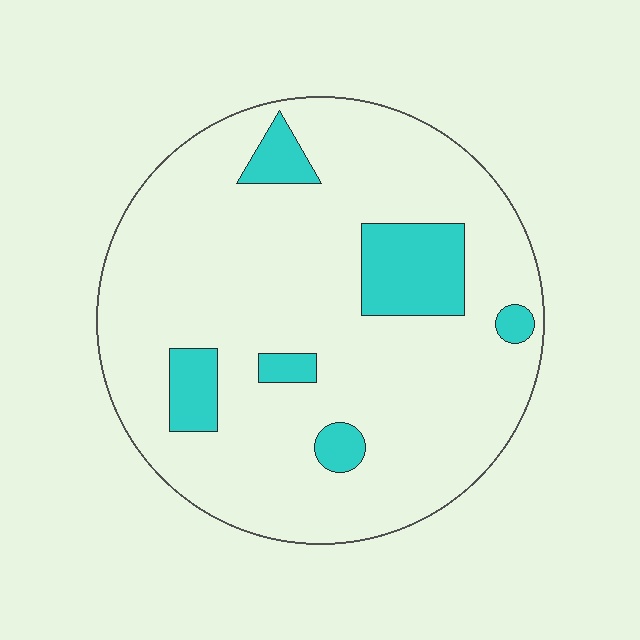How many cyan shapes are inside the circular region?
6.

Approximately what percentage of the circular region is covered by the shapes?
Approximately 15%.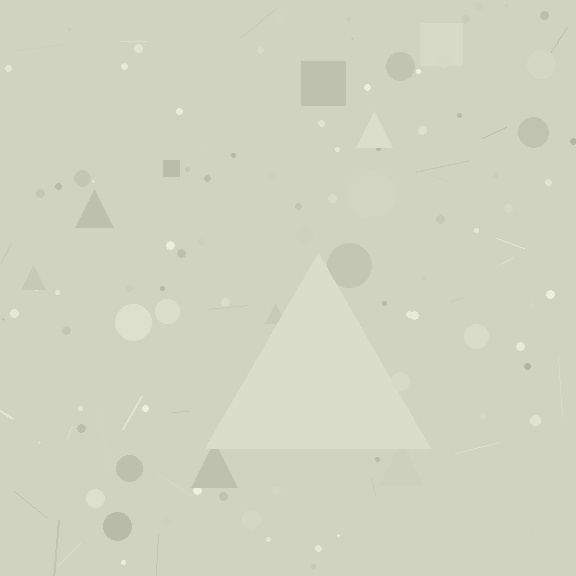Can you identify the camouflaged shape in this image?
The camouflaged shape is a triangle.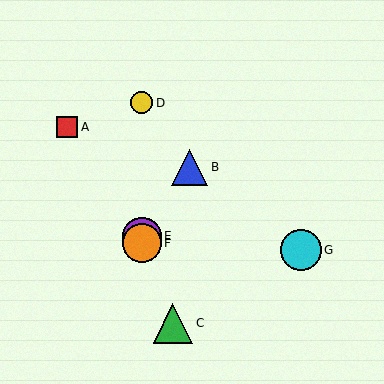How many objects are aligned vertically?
3 objects (D, E, F) are aligned vertically.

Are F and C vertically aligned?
No, F is at x≈142 and C is at x≈173.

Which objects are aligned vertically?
Objects D, E, F are aligned vertically.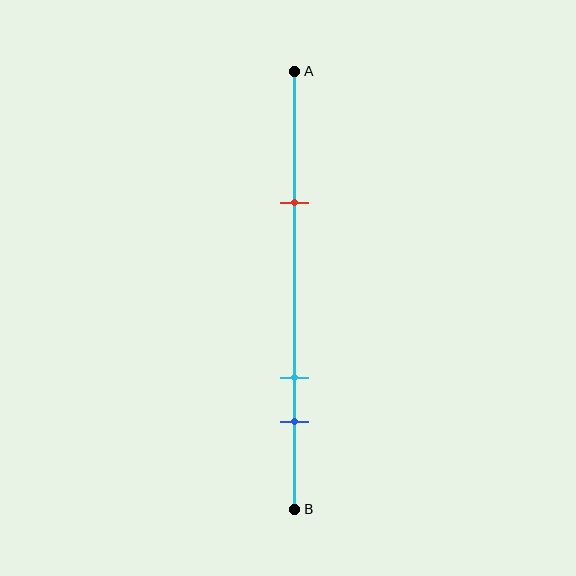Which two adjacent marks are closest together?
The cyan and blue marks are the closest adjacent pair.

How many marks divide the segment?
There are 3 marks dividing the segment.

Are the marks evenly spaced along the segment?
No, the marks are not evenly spaced.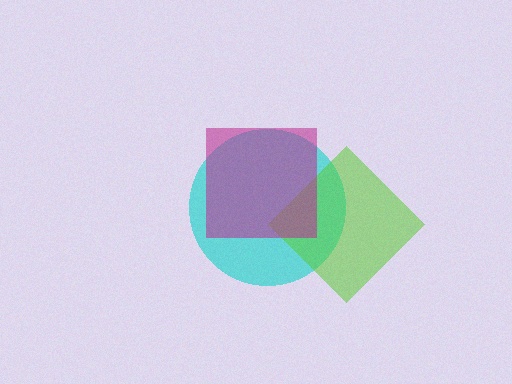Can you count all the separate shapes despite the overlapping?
Yes, there are 3 separate shapes.